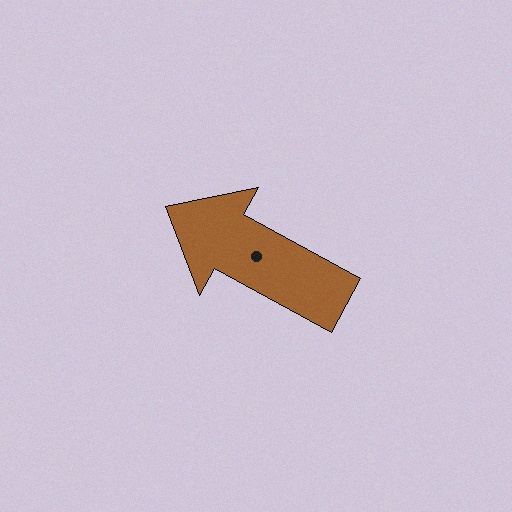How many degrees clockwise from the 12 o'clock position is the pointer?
Approximately 299 degrees.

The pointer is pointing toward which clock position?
Roughly 10 o'clock.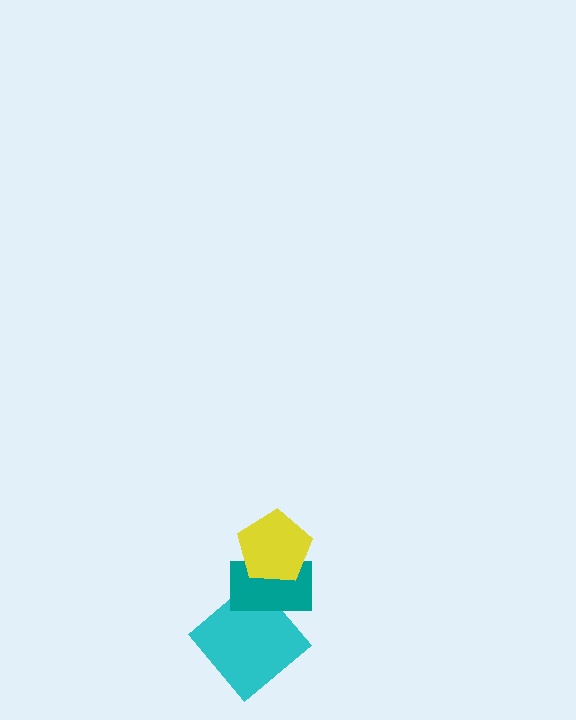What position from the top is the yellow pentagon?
The yellow pentagon is 1st from the top.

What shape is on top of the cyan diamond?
The teal rectangle is on top of the cyan diamond.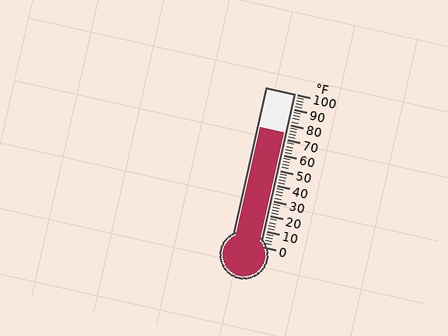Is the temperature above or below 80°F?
The temperature is below 80°F.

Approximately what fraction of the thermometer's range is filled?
The thermometer is filled to approximately 75% of its range.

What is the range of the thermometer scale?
The thermometer scale ranges from 0°F to 100°F.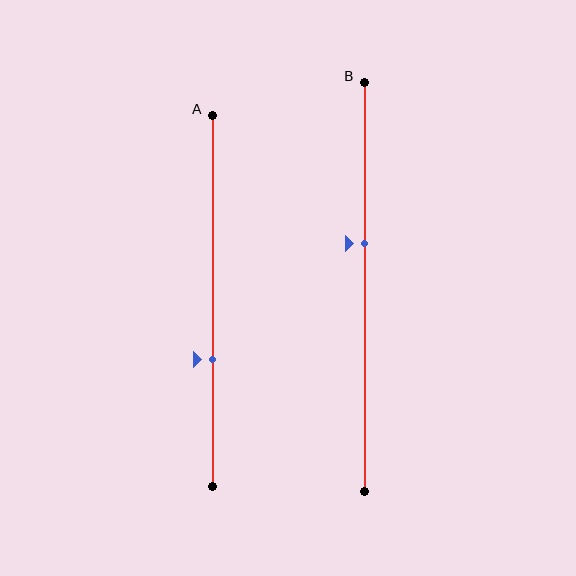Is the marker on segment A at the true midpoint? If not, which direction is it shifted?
No, the marker on segment A is shifted downward by about 16% of the segment length.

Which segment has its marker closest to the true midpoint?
Segment B has its marker closest to the true midpoint.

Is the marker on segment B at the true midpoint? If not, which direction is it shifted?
No, the marker on segment B is shifted upward by about 11% of the segment length.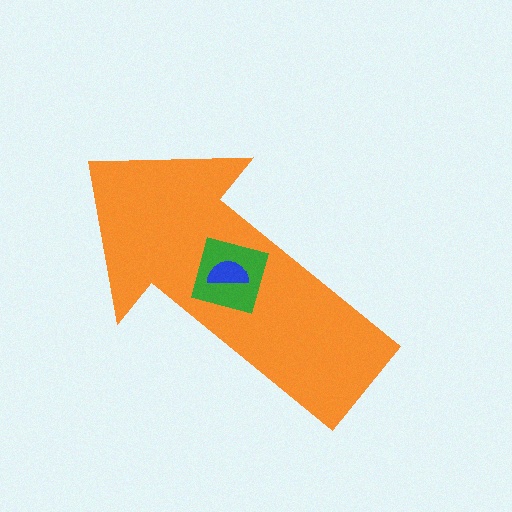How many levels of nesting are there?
3.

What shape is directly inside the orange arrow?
The green square.